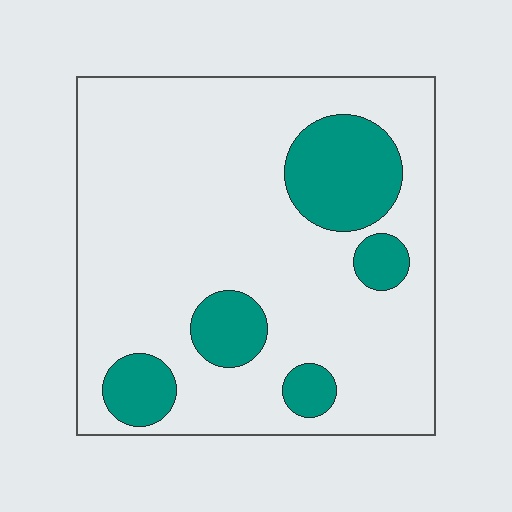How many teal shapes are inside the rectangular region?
5.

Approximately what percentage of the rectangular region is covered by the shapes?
Approximately 20%.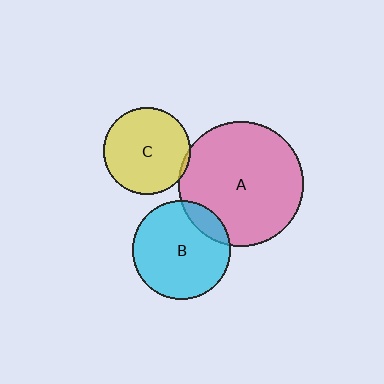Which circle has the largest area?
Circle A (pink).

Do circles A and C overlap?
Yes.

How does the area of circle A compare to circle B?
Approximately 1.6 times.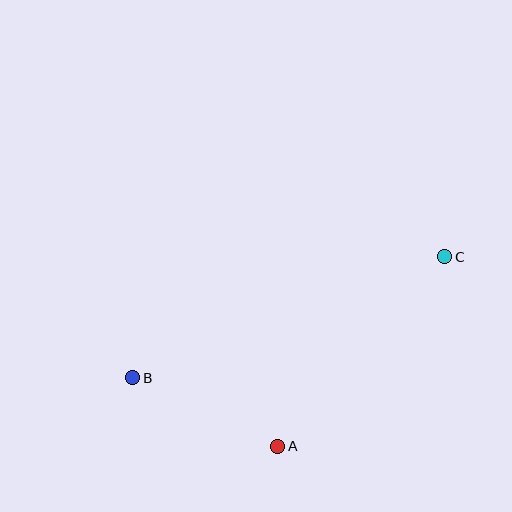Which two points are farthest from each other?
Points B and C are farthest from each other.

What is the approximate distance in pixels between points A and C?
The distance between A and C is approximately 253 pixels.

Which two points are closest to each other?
Points A and B are closest to each other.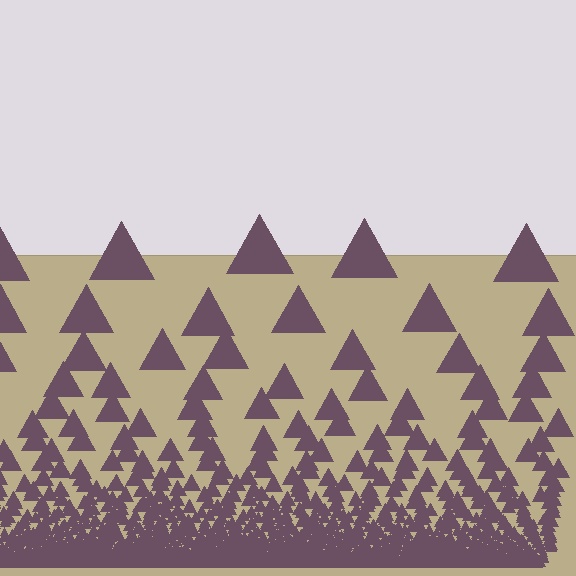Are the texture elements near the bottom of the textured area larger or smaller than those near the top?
Smaller. The gradient is inverted — elements near the bottom are smaller and denser.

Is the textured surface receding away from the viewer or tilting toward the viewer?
The surface appears to tilt toward the viewer. Texture elements get larger and sparser toward the top.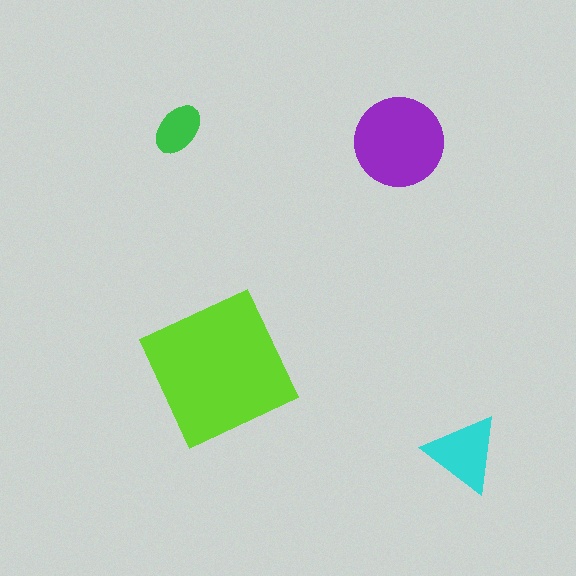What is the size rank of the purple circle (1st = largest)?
2nd.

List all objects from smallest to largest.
The green ellipse, the cyan triangle, the purple circle, the lime square.